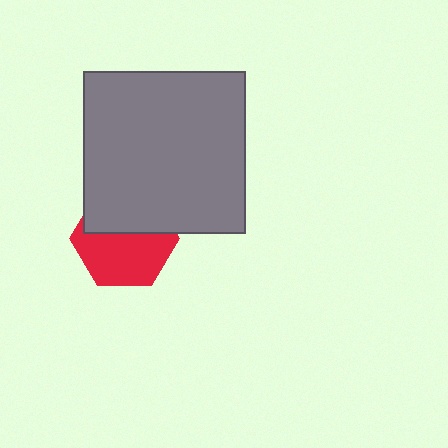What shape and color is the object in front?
The object in front is a gray square.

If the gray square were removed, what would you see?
You would see the complete red hexagon.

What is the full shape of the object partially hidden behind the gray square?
The partially hidden object is a red hexagon.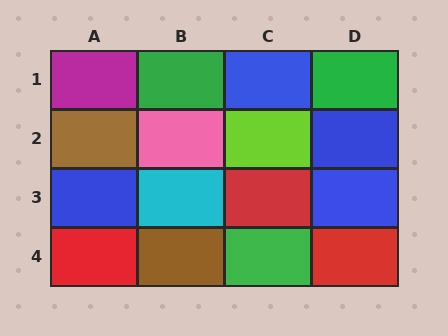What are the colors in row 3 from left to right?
Blue, cyan, red, blue.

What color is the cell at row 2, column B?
Pink.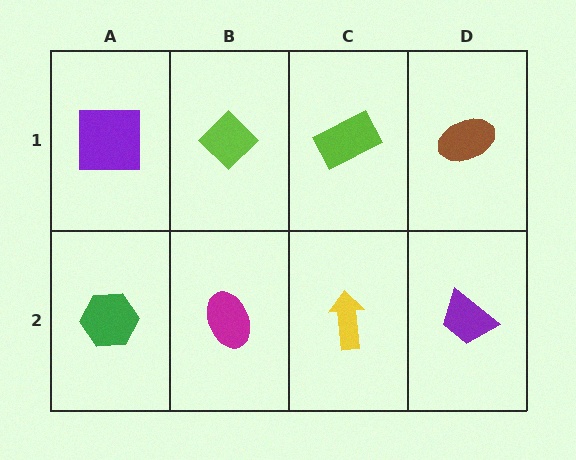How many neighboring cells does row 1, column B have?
3.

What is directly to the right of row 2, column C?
A purple trapezoid.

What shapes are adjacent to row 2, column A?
A purple square (row 1, column A), a magenta ellipse (row 2, column B).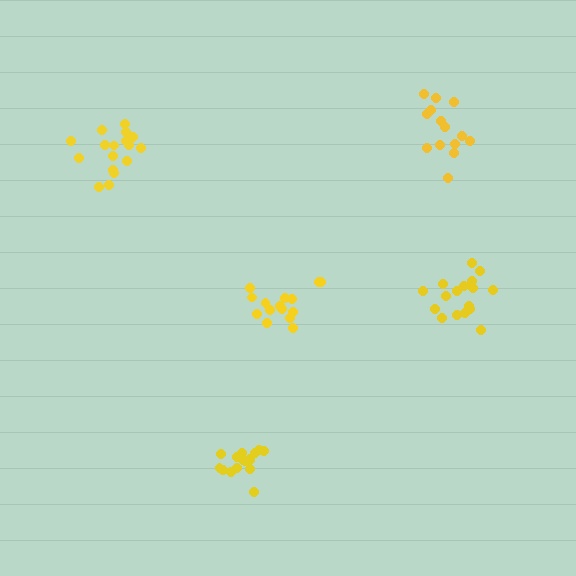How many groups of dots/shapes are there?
There are 5 groups.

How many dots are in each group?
Group 1: 16 dots, Group 2: 15 dots, Group 3: 17 dots, Group 4: 17 dots, Group 5: 14 dots (79 total).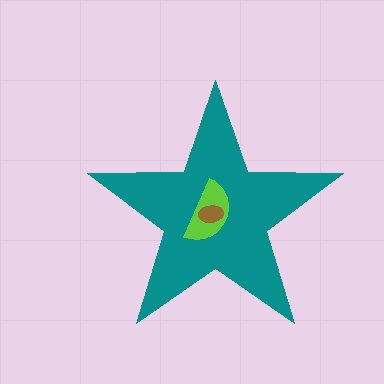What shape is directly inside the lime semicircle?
The brown ellipse.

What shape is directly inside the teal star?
The lime semicircle.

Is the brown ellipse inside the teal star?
Yes.